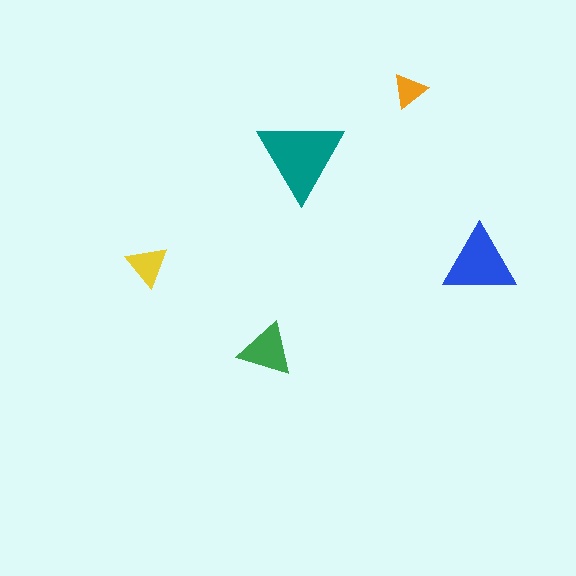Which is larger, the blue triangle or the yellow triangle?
The blue one.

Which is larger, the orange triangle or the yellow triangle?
The yellow one.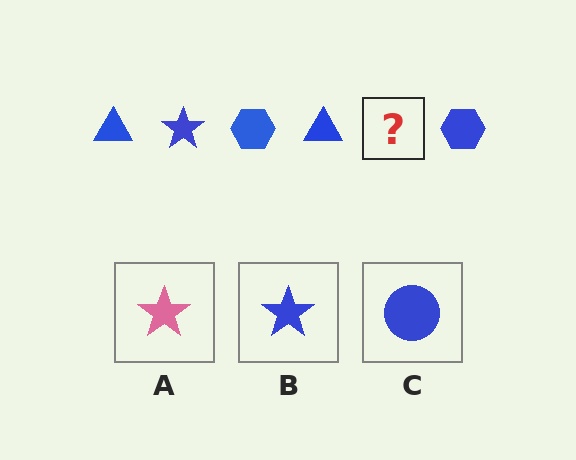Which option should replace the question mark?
Option B.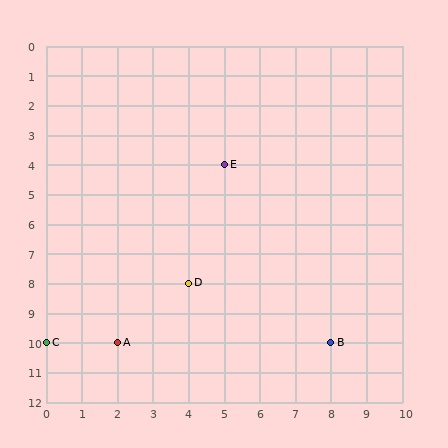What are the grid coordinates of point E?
Point E is at grid coordinates (5, 4).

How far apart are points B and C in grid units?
Points B and C are 8 columns apart.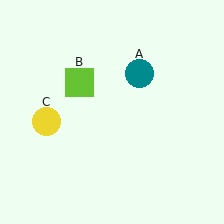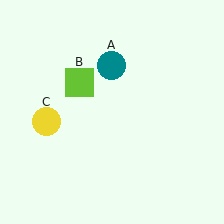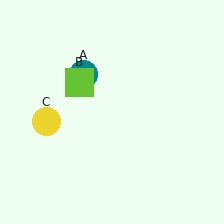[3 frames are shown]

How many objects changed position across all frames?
1 object changed position: teal circle (object A).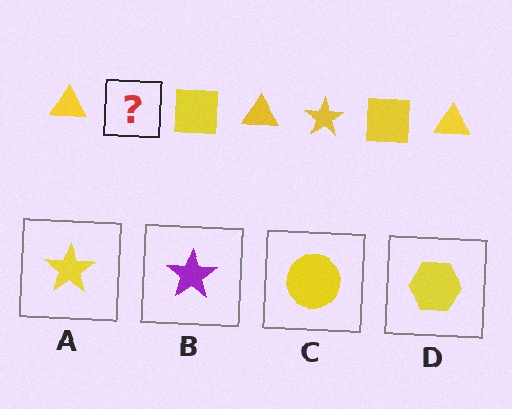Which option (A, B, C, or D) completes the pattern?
A.